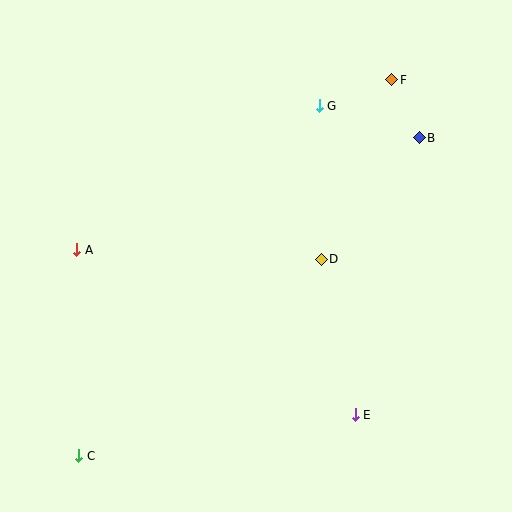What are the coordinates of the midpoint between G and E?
The midpoint between G and E is at (337, 260).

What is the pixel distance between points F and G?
The distance between F and G is 77 pixels.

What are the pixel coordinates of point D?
Point D is at (321, 259).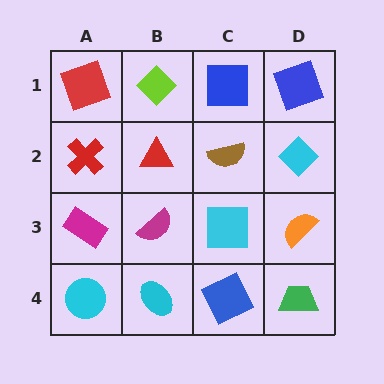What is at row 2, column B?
A red triangle.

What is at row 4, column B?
A cyan ellipse.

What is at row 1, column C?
A blue square.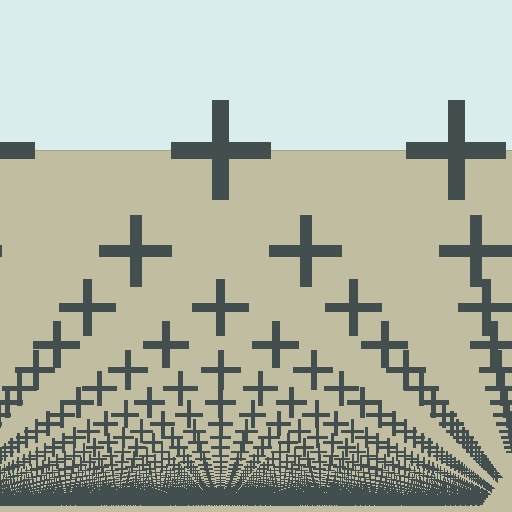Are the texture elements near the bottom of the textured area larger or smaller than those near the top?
Smaller. The gradient is inverted — elements near the bottom are smaller and denser.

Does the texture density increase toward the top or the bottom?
Density increases toward the bottom.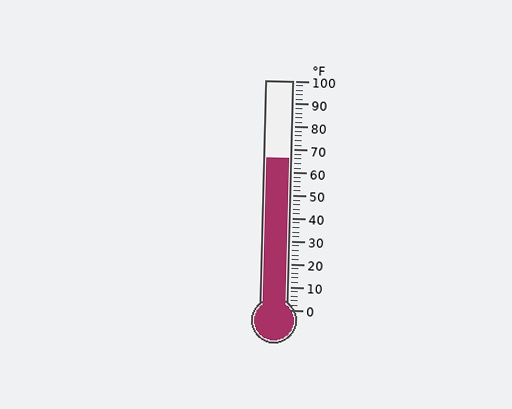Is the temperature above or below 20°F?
The temperature is above 20°F.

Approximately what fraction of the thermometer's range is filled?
The thermometer is filled to approximately 65% of its range.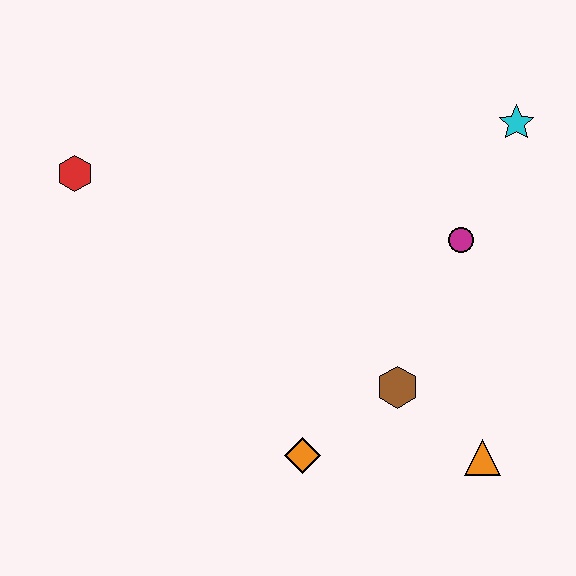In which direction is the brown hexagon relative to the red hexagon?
The brown hexagon is to the right of the red hexagon.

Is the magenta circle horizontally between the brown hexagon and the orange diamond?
No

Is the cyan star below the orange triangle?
No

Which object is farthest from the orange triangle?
The red hexagon is farthest from the orange triangle.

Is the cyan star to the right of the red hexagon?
Yes